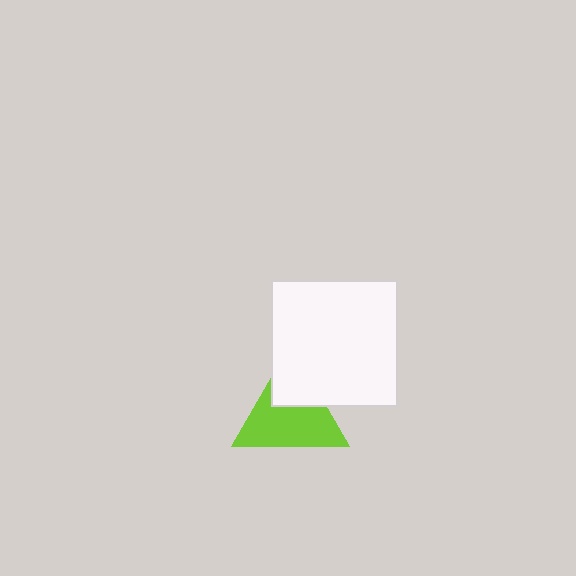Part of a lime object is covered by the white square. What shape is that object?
It is a triangle.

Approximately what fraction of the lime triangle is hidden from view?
Roughly 33% of the lime triangle is hidden behind the white square.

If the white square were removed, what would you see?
You would see the complete lime triangle.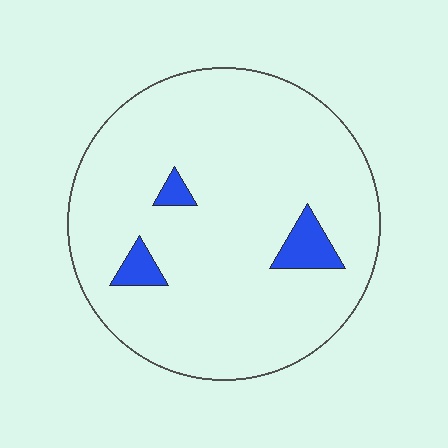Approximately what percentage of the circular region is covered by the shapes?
Approximately 5%.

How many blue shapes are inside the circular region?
3.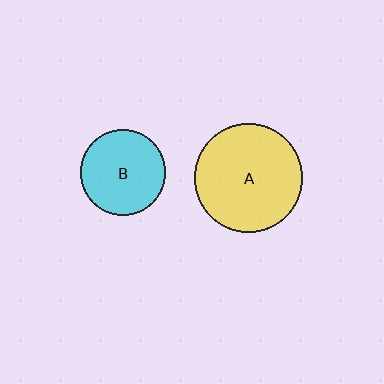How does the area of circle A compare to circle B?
Approximately 1.6 times.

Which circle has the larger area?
Circle A (yellow).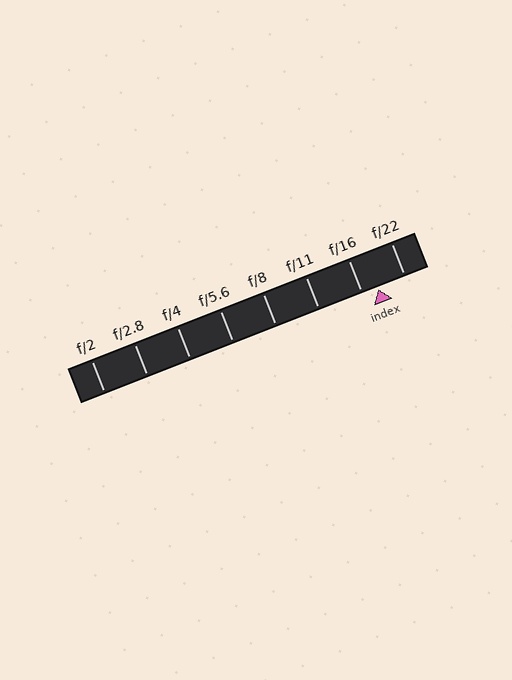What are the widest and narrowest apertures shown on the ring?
The widest aperture shown is f/2 and the narrowest is f/22.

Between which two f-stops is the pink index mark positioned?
The index mark is between f/16 and f/22.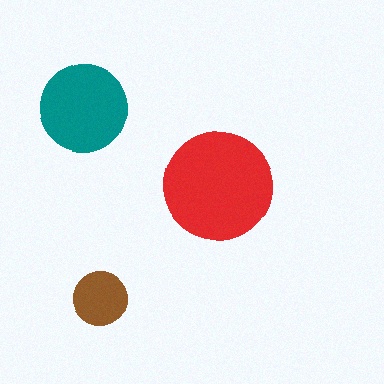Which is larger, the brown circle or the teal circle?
The teal one.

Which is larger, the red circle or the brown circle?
The red one.